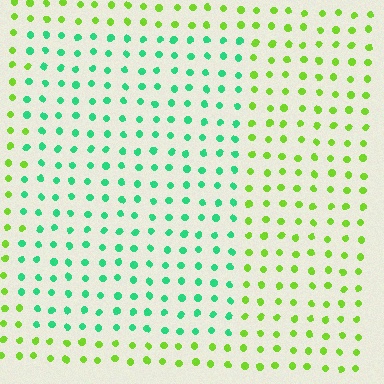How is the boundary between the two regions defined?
The boundary is defined purely by a slight shift in hue (about 55 degrees). Spacing, size, and orientation are identical on both sides.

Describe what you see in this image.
The image is filled with small lime elements in a uniform arrangement. A rectangle-shaped region is visible where the elements are tinted to a slightly different hue, forming a subtle color boundary.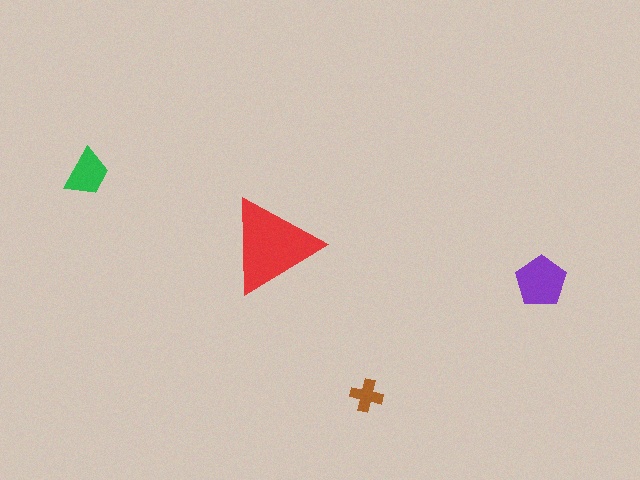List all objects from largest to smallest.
The red triangle, the purple pentagon, the green trapezoid, the brown cross.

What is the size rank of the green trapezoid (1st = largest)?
3rd.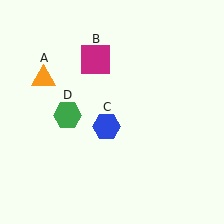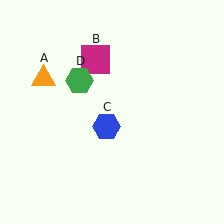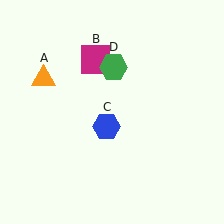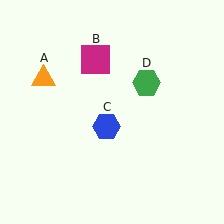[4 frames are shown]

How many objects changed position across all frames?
1 object changed position: green hexagon (object D).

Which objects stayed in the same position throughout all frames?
Orange triangle (object A) and magenta square (object B) and blue hexagon (object C) remained stationary.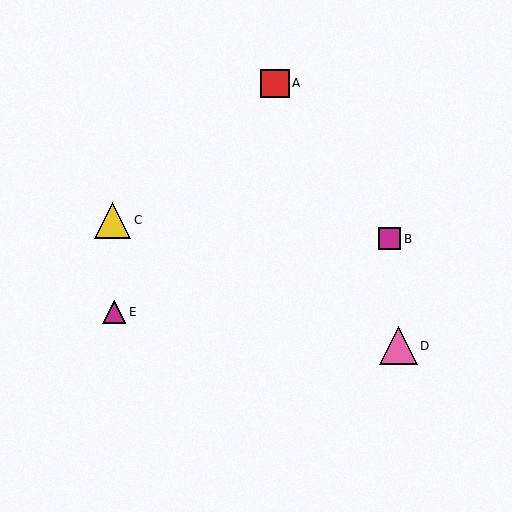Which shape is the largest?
The pink triangle (labeled D) is the largest.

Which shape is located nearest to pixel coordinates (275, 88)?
The red square (labeled A) at (275, 83) is nearest to that location.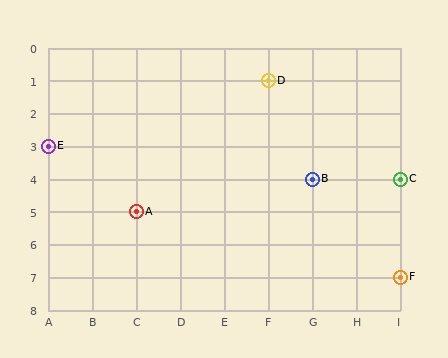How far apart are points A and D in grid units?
Points A and D are 3 columns and 4 rows apart (about 5.0 grid units diagonally).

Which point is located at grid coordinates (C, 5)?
Point A is at (C, 5).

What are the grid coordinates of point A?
Point A is at grid coordinates (C, 5).